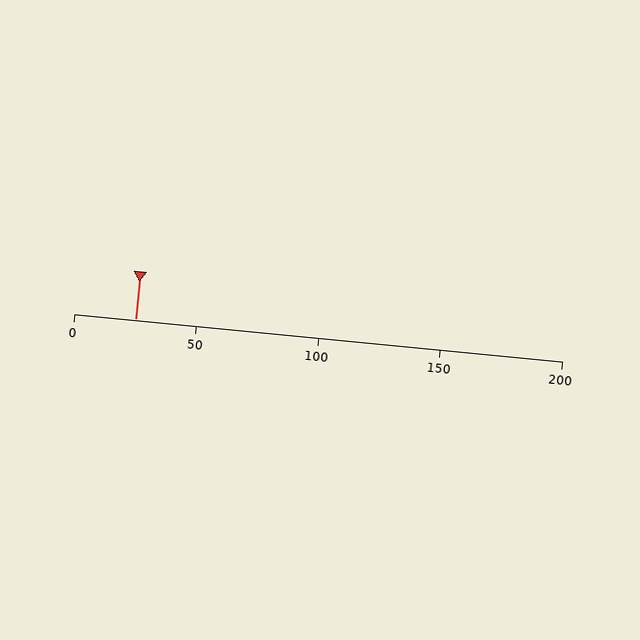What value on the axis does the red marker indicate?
The marker indicates approximately 25.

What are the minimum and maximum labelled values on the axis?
The axis runs from 0 to 200.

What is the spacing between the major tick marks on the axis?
The major ticks are spaced 50 apart.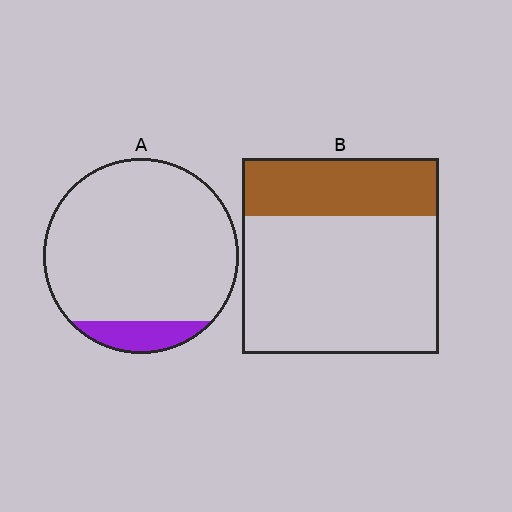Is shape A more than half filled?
No.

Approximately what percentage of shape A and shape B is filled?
A is approximately 10% and B is approximately 30%.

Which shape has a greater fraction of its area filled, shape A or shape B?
Shape B.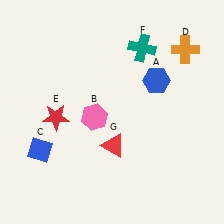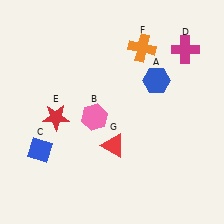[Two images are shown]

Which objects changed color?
D changed from orange to magenta. F changed from teal to orange.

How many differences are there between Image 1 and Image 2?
There are 2 differences between the two images.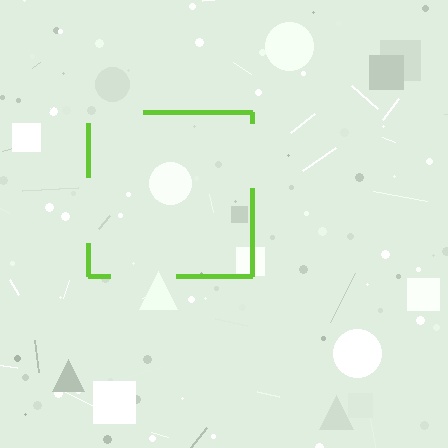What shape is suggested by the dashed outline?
The dashed outline suggests a square.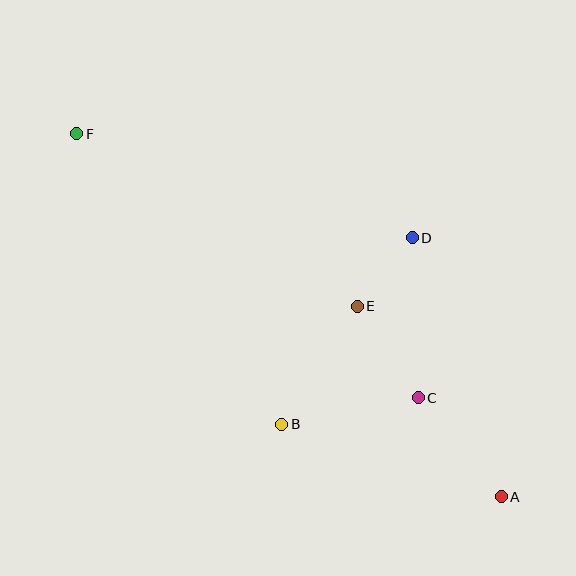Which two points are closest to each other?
Points D and E are closest to each other.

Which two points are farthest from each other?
Points A and F are farthest from each other.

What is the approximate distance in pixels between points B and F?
The distance between B and F is approximately 356 pixels.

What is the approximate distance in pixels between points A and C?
The distance between A and C is approximately 129 pixels.